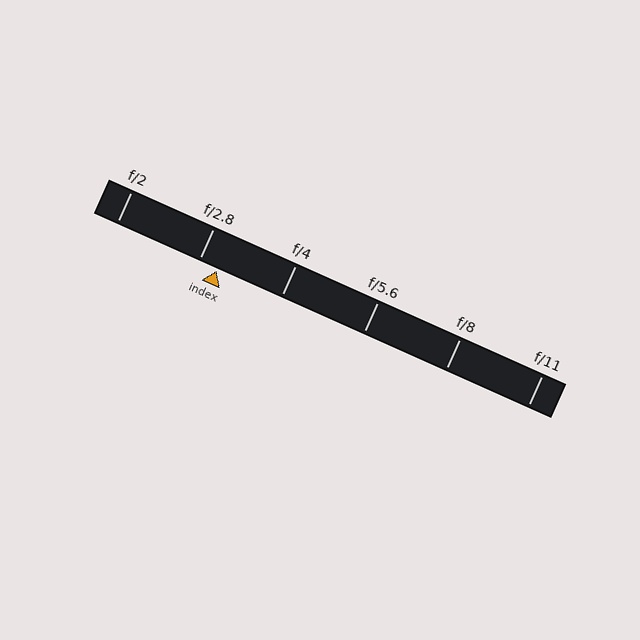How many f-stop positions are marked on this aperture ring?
There are 6 f-stop positions marked.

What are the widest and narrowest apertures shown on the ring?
The widest aperture shown is f/2 and the narrowest is f/11.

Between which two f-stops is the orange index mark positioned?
The index mark is between f/2.8 and f/4.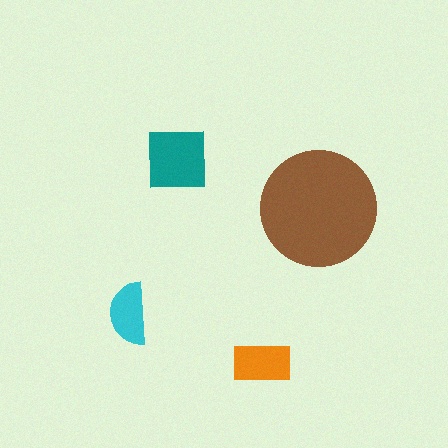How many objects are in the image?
There are 4 objects in the image.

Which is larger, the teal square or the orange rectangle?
The teal square.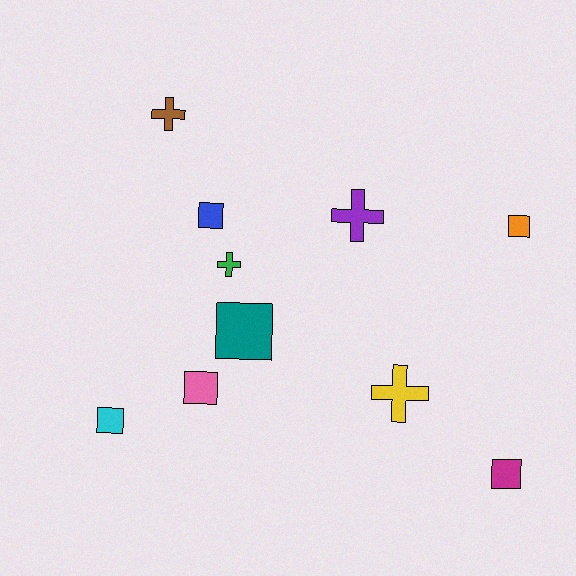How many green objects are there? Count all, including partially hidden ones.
There is 1 green object.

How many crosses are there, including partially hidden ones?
There are 4 crosses.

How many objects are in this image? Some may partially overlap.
There are 10 objects.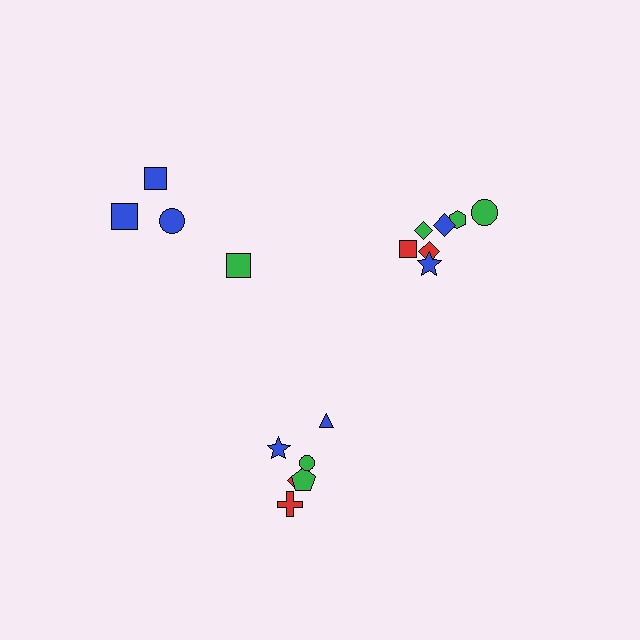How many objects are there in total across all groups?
There are 17 objects.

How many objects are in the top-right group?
There are 7 objects.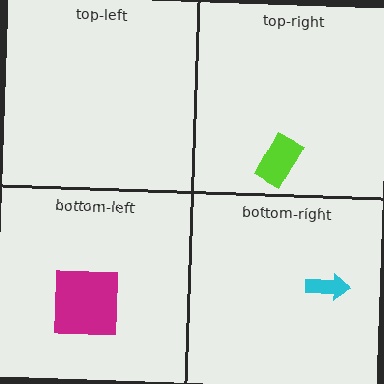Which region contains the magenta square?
The bottom-left region.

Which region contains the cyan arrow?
The bottom-right region.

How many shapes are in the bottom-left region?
1.